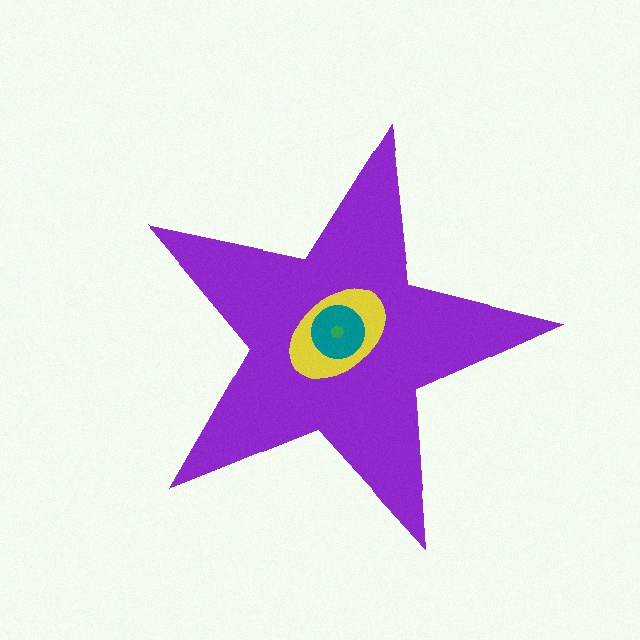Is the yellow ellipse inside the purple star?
Yes.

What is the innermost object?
The green hexagon.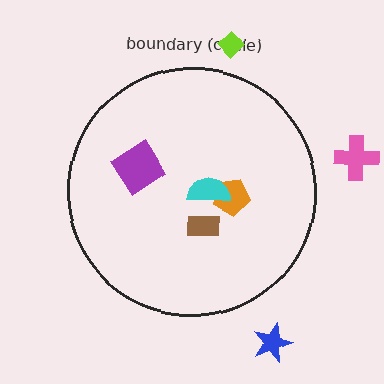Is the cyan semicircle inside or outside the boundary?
Inside.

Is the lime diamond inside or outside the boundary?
Outside.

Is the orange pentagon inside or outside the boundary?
Inside.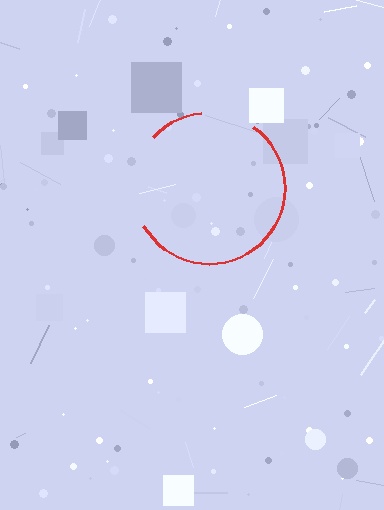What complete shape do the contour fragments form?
The contour fragments form a circle.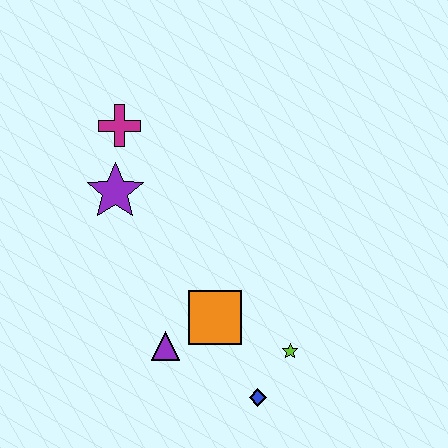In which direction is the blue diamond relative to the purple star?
The blue diamond is below the purple star.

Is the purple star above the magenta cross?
No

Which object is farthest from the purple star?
The blue diamond is farthest from the purple star.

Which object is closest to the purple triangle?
The orange square is closest to the purple triangle.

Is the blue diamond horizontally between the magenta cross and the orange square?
No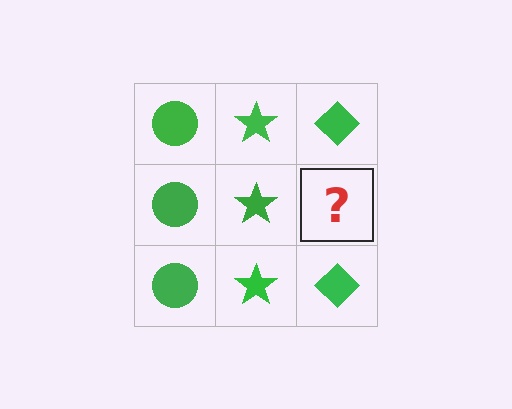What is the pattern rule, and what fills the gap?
The rule is that each column has a consistent shape. The gap should be filled with a green diamond.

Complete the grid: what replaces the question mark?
The question mark should be replaced with a green diamond.